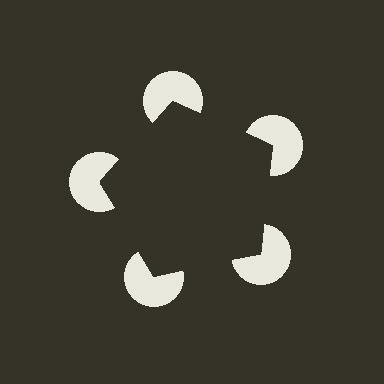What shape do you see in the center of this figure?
An illusory pentagon — its edges are inferred from the aligned wedge cuts in the pac-man discs, not physically drawn.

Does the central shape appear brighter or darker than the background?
It typically appears slightly darker than the background, even though no actual brightness change is drawn.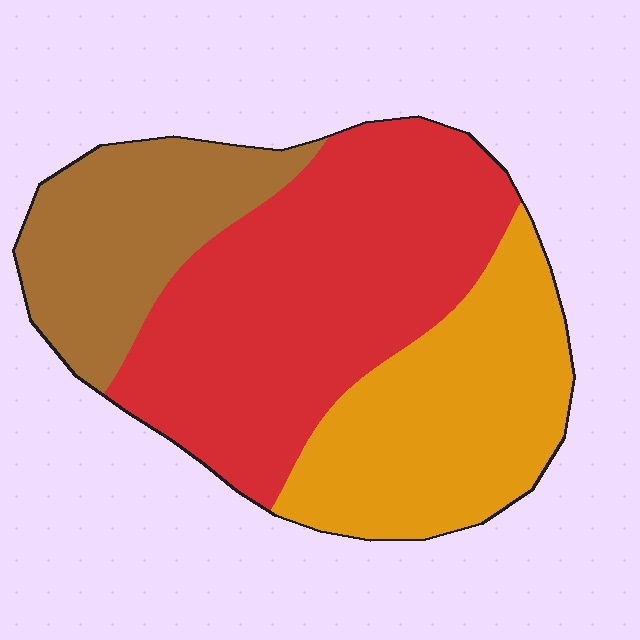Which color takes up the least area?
Brown, at roughly 20%.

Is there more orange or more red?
Red.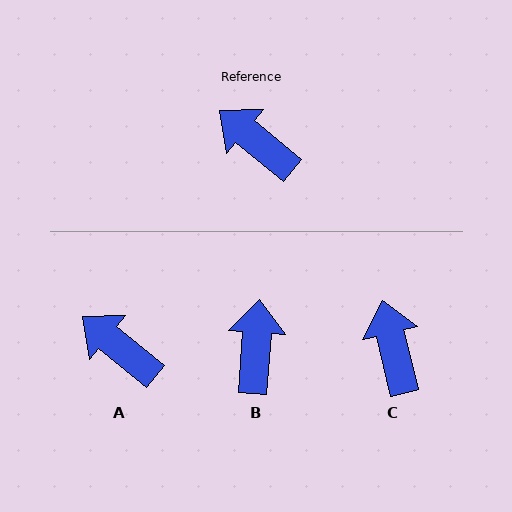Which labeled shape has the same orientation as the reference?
A.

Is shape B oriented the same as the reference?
No, it is off by about 54 degrees.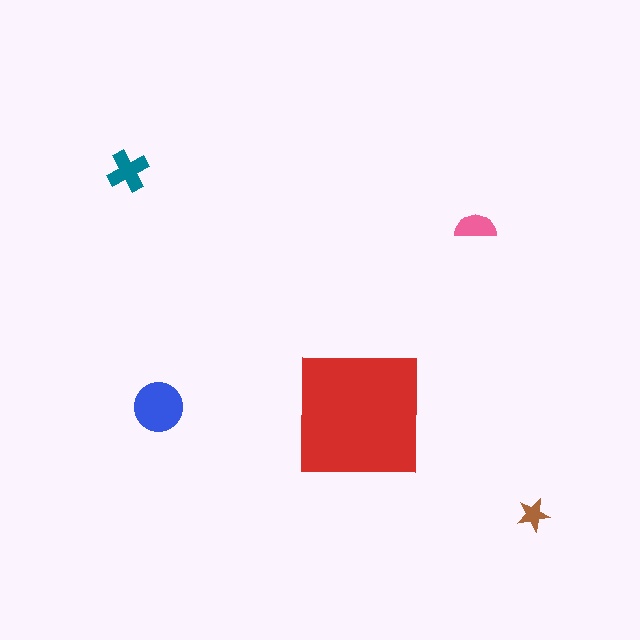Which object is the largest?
The red square.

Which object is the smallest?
The brown star.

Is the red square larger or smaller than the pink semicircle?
Larger.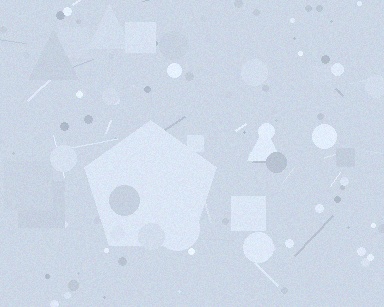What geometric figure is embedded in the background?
A pentagon is embedded in the background.